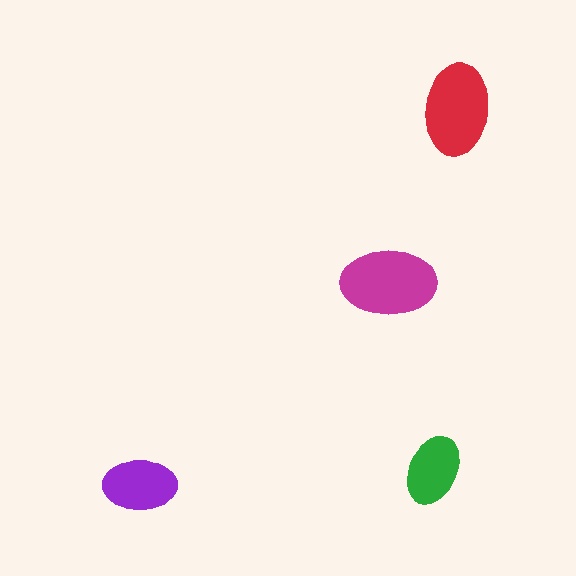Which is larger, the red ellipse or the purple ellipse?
The red one.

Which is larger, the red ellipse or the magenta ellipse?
The magenta one.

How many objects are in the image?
There are 4 objects in the image.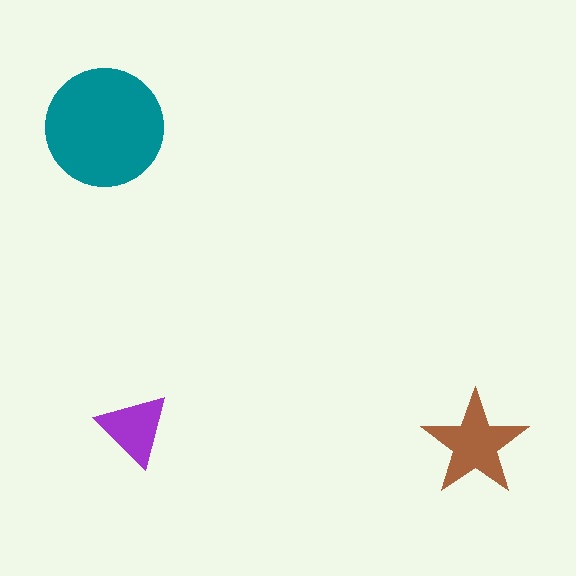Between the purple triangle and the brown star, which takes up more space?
The brown star.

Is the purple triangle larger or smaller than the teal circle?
Smaller.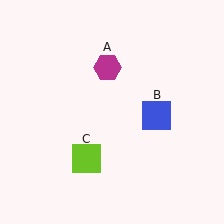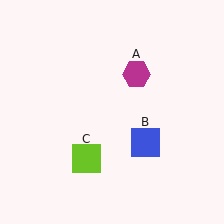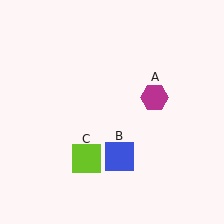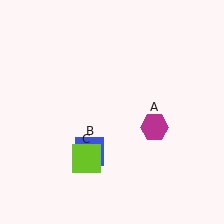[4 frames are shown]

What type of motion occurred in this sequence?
The magenta hexagon (object A), blue square (object B) rotated clockwise around the center of the scene.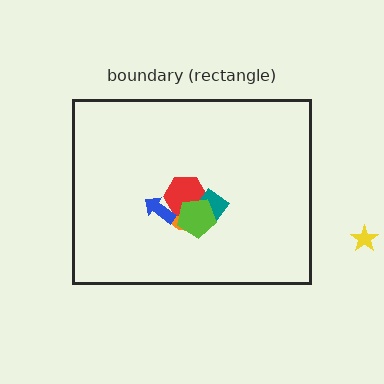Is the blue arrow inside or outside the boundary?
Inside.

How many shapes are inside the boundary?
5 inside, 1 outside.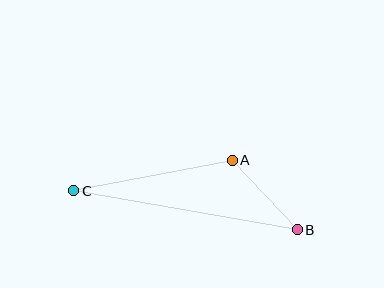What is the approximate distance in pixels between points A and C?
The distance between A and C is approximately 161 pixels.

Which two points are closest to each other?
Points A and B are closest to each other.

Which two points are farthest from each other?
Points B and C are farthest from each other.